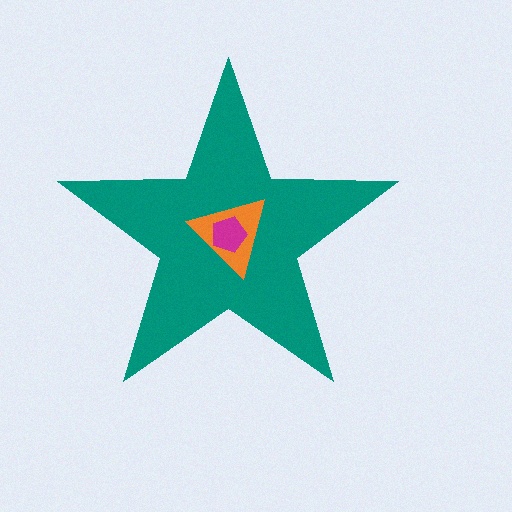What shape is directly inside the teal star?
The orange triangle.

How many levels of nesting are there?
3.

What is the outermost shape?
The teal star.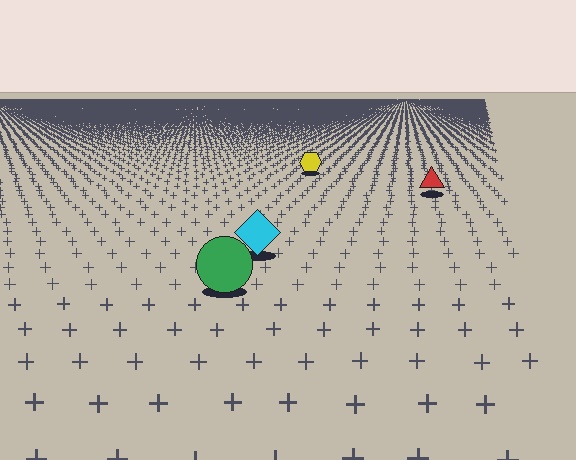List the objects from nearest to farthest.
From nearest to farthest: the green circle, the cyan diamond, the red triangle, the yellow hexagon.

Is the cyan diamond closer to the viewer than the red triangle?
Yes. The cyan diamond is closer — you can tell from the texture gradient: the ground texture is coarser near it.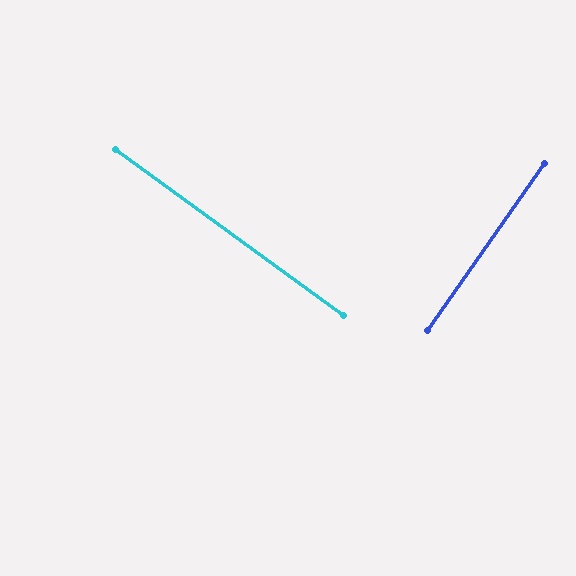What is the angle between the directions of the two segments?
Approximately 89 degrees.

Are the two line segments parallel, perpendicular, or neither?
Perpendicular — they meet at approximately 89°.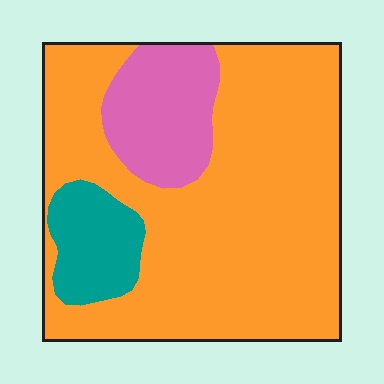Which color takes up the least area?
Teal, at roughly 10%.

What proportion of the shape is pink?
Pink takes up about one sixth (1/6) of the shape.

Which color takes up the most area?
Orange, at roughly 75%.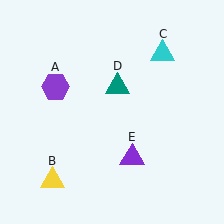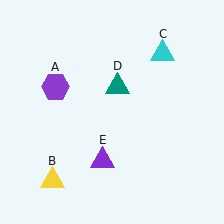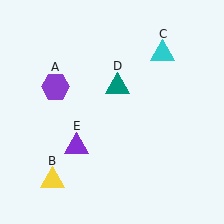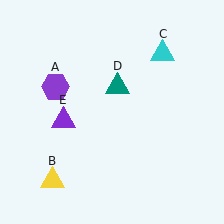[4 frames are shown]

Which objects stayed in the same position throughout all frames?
Purple hexagon (object A) and yellow triangle (object B) and cyan triangle (object C) and teal triangle (object D) remained stationary.